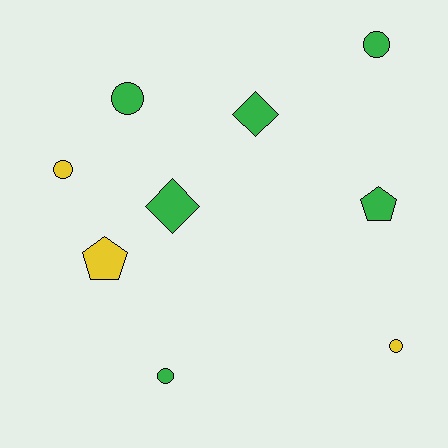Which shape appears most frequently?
Circle, with 5 objects.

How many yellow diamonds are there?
There are no yellow diamonds.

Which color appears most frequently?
Green, with 6 objects.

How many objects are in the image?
There are 9 objects.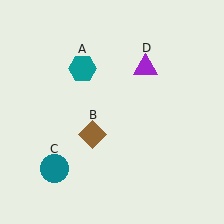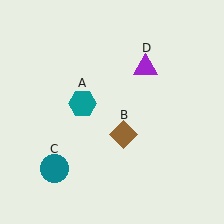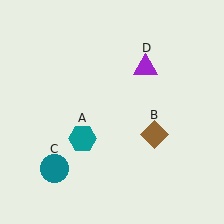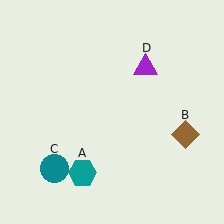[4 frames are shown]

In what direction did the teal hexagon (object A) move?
The teal hexagon (object A) moved down.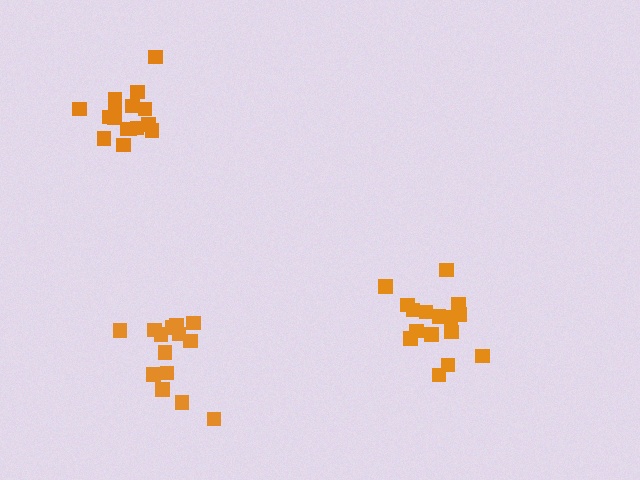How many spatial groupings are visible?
There are 3 spatial groupings.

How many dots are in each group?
Group 1: 14 dots, Group 2: 16 dots, Group 3: 16 dots (46 total).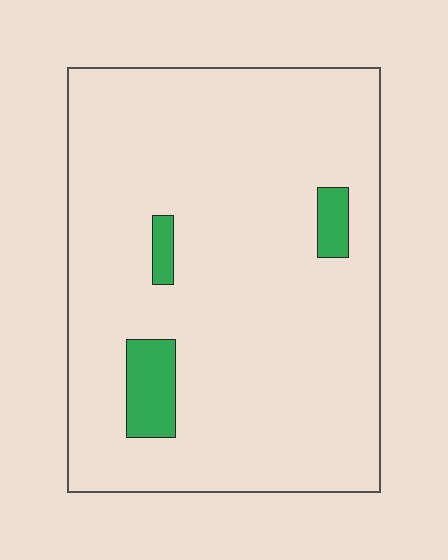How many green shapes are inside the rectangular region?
3.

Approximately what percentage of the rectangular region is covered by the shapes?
Approximately 5%.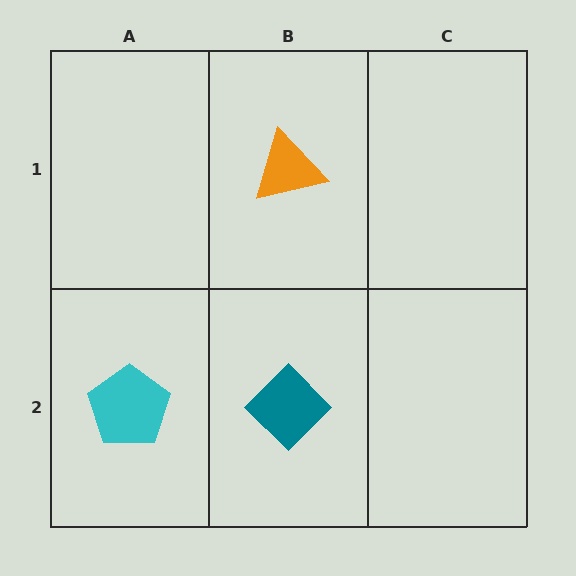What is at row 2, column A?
A cyan pentagon.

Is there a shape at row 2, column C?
No, that cell is empty.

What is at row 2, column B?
A teal diamond.